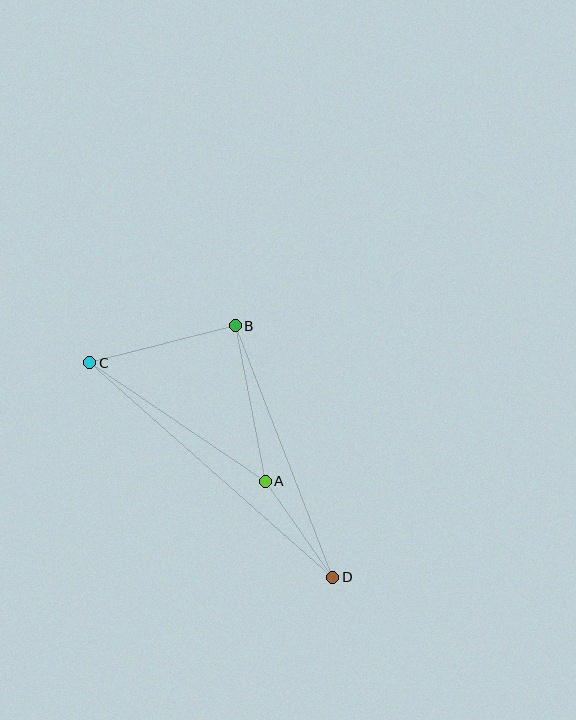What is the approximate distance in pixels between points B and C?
The distance between B and C is approximately 150 pixels.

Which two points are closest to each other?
Points A and D are closest to each other.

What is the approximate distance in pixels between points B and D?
The distance between B and D is approximately 270 pixels.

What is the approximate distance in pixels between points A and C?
The distance between A and C is approximately 212 pixels.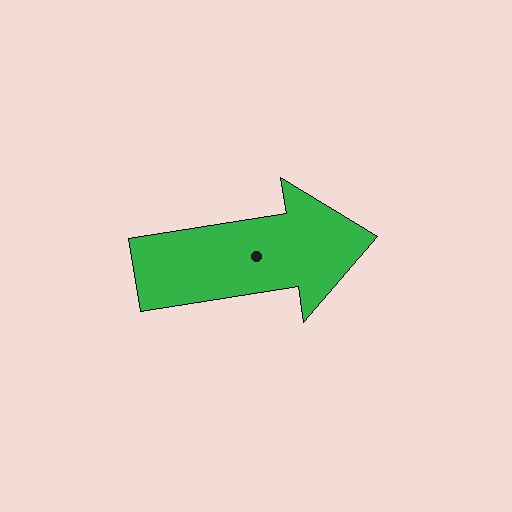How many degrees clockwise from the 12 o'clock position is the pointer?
Approximately 81 degrees.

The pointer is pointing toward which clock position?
Roughly 3 o'clock.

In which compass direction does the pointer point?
East.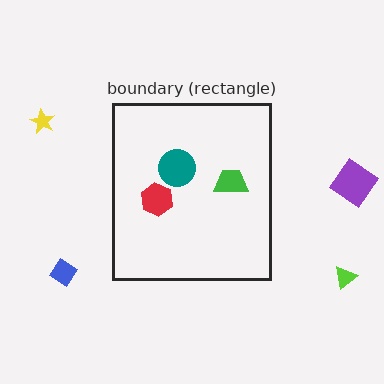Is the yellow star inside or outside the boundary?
Outside.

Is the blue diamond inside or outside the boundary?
Outside.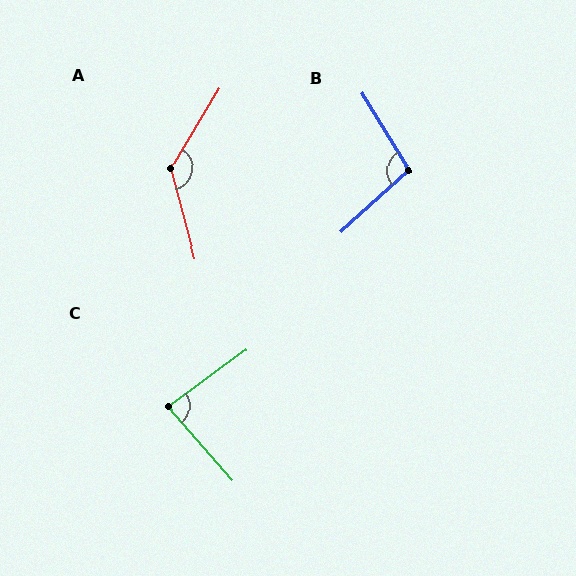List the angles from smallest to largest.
C (85°), B (101°), A (134°).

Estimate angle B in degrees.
Approximately 101 degrees.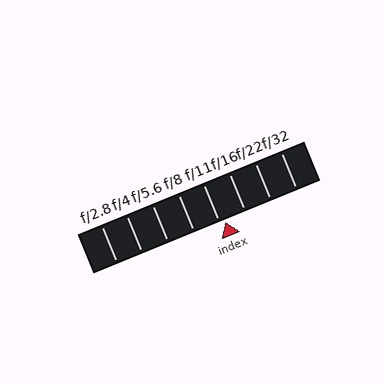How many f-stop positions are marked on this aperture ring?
There are 8 f-stop positions marked.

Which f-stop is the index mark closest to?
The index mark is closest to f/11.